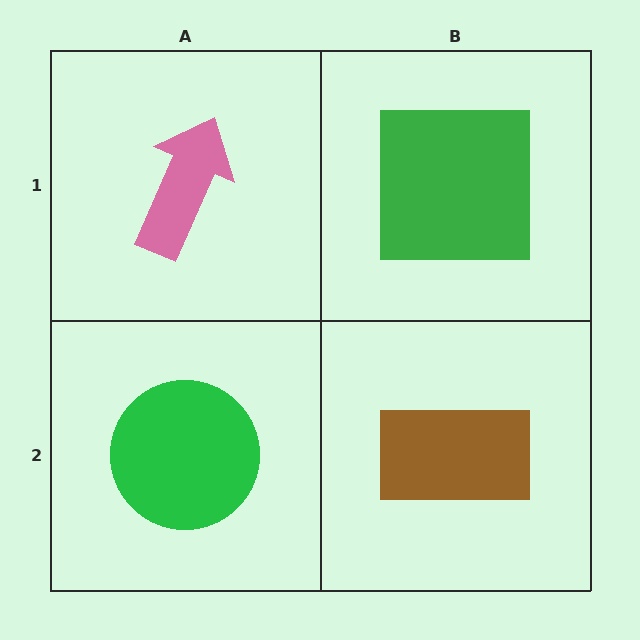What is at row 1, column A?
A pink arrow.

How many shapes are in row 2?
2 shapes.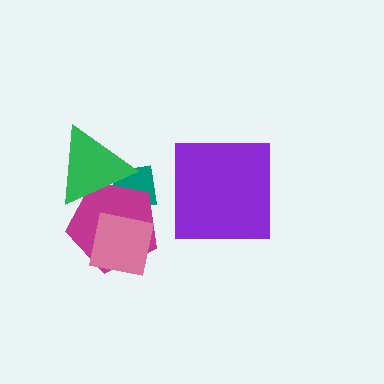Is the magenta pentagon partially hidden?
Yes, it is partially covered by another shape.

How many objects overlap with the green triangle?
2 objects overlap with the green triangle.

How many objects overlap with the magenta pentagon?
3 objects overlap with the magenta pentagon.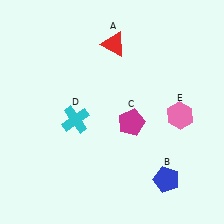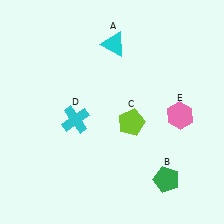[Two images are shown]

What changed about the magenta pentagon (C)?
In Image 1, C is magenta. In Image 2, it changed to lime.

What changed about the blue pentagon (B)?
In Image 1, B is blue. In Image 2, it changed to green.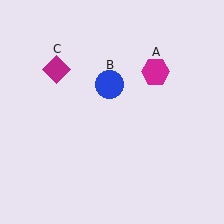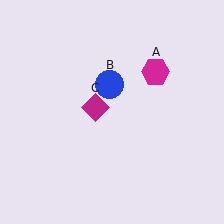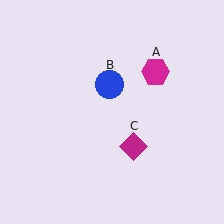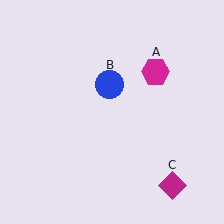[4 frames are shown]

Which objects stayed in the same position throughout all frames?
Magenta hexagon (object A) and blue circle (object B) remained stationary.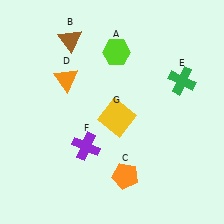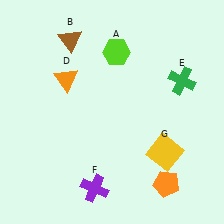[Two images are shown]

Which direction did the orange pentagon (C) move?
The orange pentagon (C) moved right.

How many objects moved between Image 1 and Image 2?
3 objects moved between the two images.